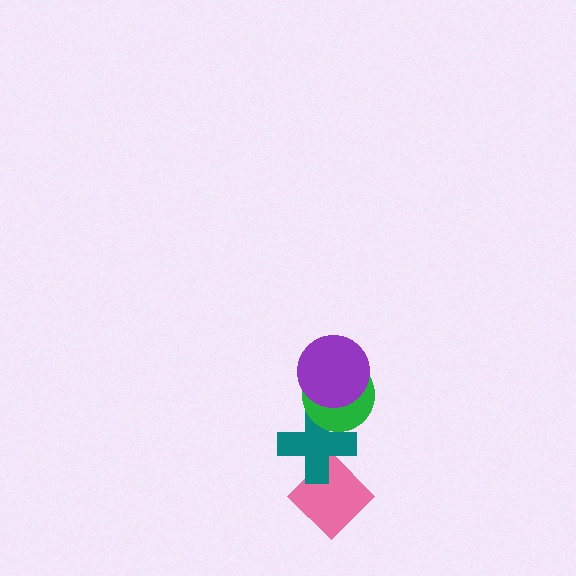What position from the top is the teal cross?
The teal cross is 3rd from the top.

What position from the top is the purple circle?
The purple circle is 1st from the top.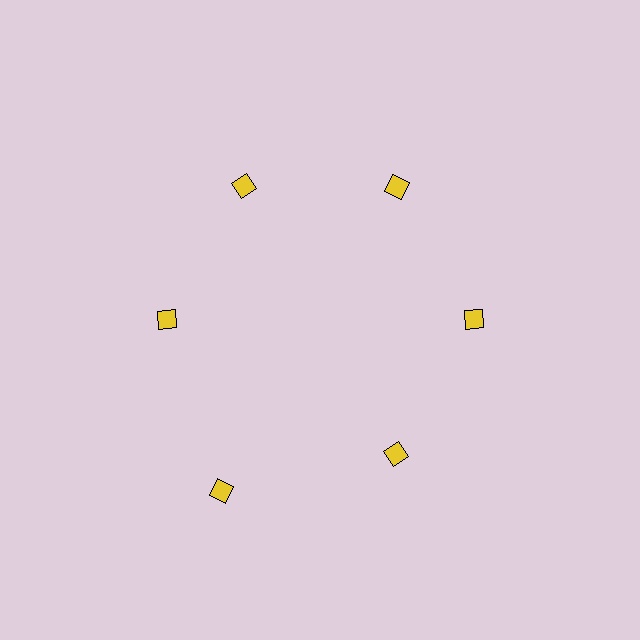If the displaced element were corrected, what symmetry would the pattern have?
It would have 6-fold rotational symmetry — the pattern would map onto itself every 60 degrees.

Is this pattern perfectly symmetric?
No. The 6 yellow diamonds are arranged in a ring, but one element near the 7 o'clock position is pushed outward from the center, breaking the 6-fold rotational symmetry.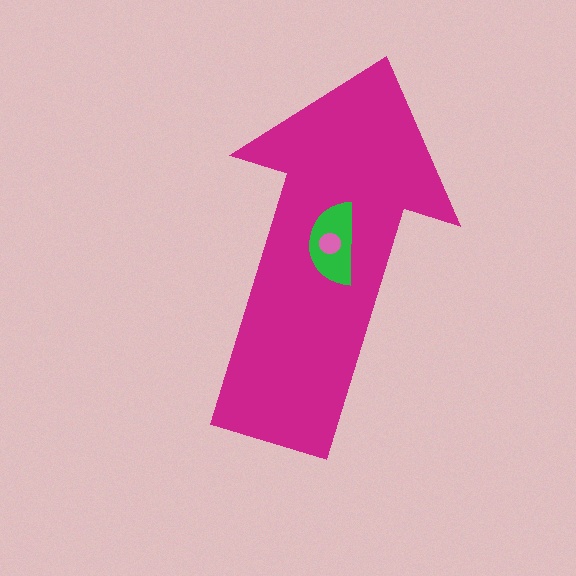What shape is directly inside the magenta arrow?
The green semicircle.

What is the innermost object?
The pink circle.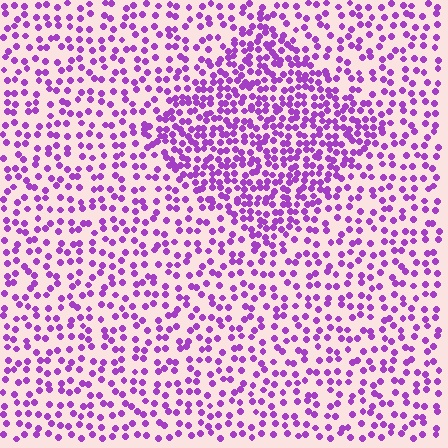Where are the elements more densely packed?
The elements are more densely packed inside the diamond boundary.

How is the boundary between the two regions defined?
The boundary is defined by a change in element density (approximately 1.9x ratio). All elements are the same color, size, and shape.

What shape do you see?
I see a diamond.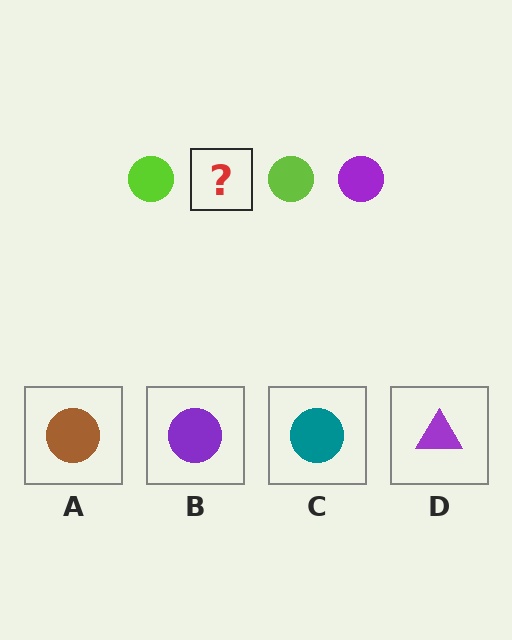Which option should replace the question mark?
Option B.